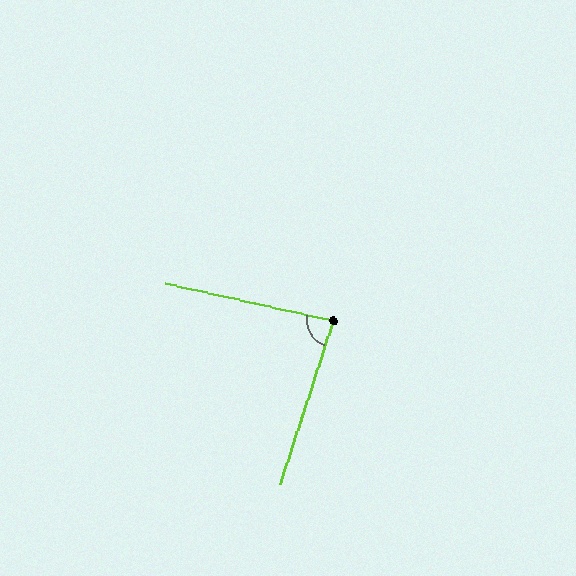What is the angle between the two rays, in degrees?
Approximately 84 degrees.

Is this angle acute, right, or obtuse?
It is acute.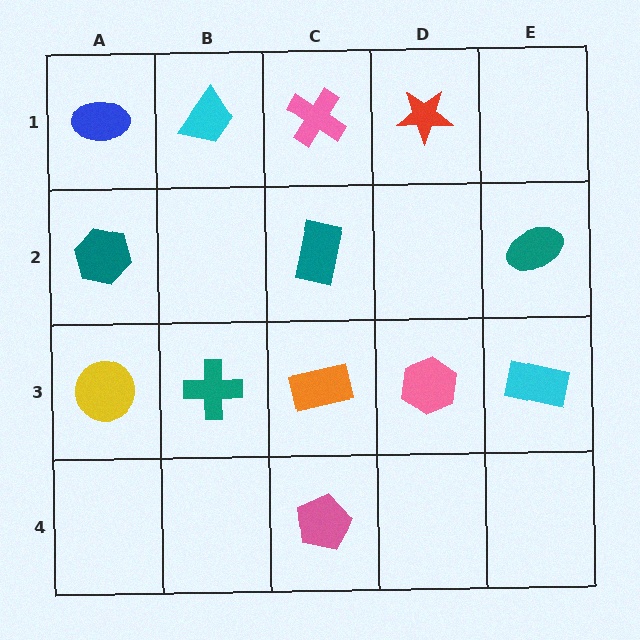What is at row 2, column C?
A teal rectangle.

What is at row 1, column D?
A red star.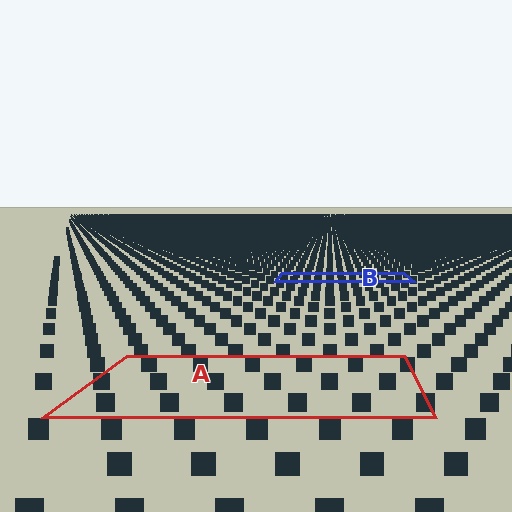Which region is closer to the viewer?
Region A is closer. The texture elements there are larger and more spread out.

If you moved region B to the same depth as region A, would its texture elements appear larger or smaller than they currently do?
They would appear larger. At a closer depth, the same texture elements are projected at a bigger on-screen size.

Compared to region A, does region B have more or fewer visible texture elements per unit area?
Region B has more texture elements per unit area — they are packed more densely because it is farther away.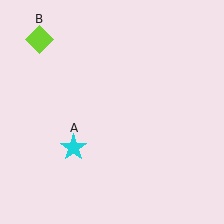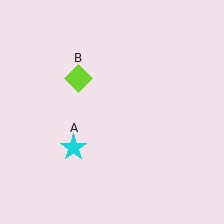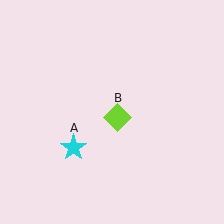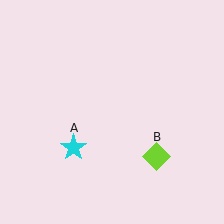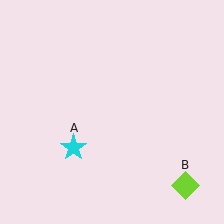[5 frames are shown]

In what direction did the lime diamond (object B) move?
The lime diamond (object B) moved down and to the right.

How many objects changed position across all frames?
1 object changed position: lime diamond (object B).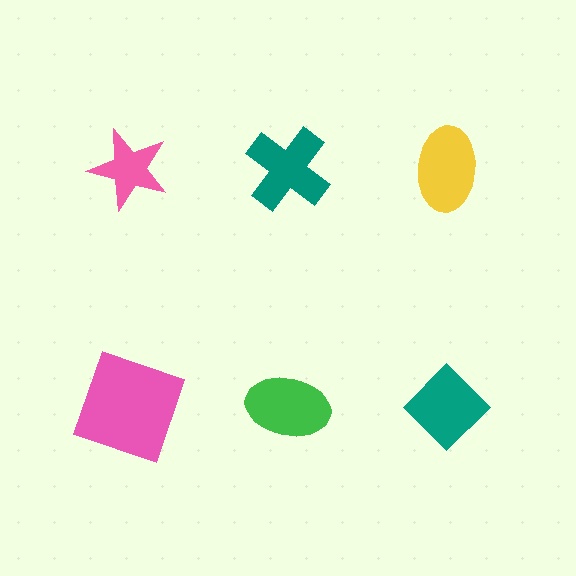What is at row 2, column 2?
A green ellipse.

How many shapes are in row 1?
3 shapes.